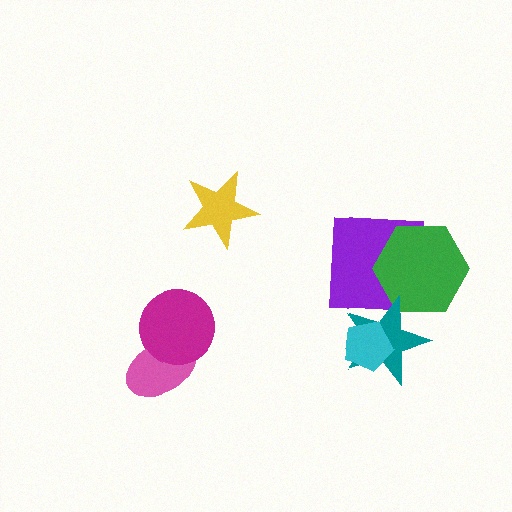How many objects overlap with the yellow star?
0 objects overlap with the yellow star.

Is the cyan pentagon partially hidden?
No, no other shape covers it.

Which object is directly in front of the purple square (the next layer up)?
The green hexagon is directly in front of the purple square.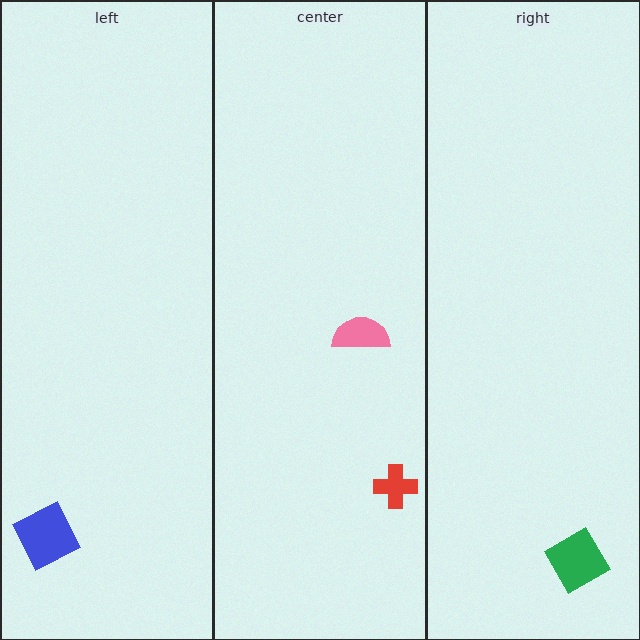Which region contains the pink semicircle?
The center region.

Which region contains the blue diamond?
The left region.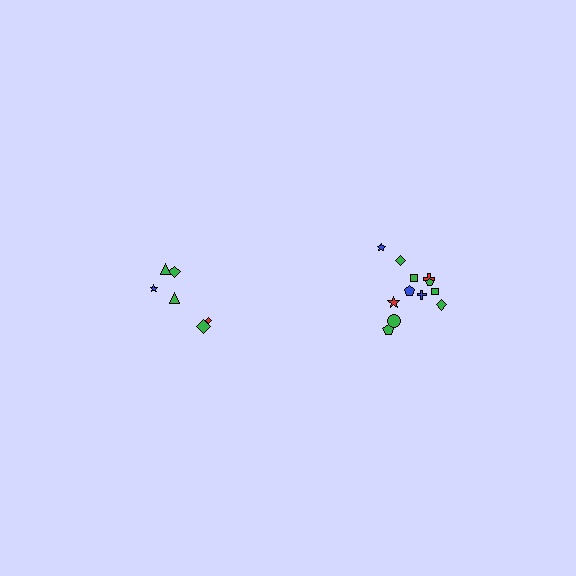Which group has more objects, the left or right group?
The right group.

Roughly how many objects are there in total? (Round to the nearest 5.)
Roughly 20 objects in total.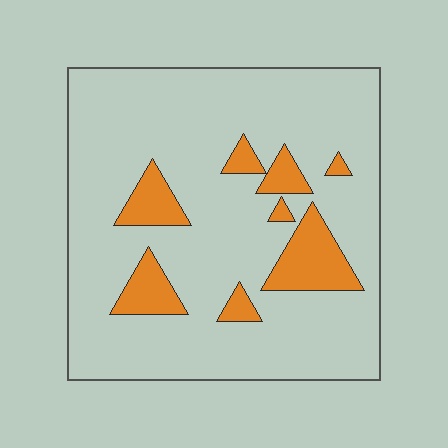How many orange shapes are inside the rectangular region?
8.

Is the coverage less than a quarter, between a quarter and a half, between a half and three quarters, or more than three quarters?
Less than a quarter.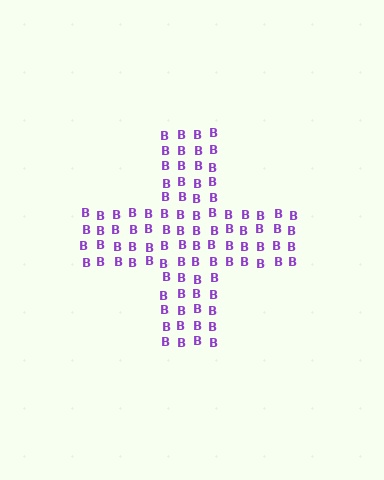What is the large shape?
The large shape is a cross.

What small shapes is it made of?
It is made of small letter B's.